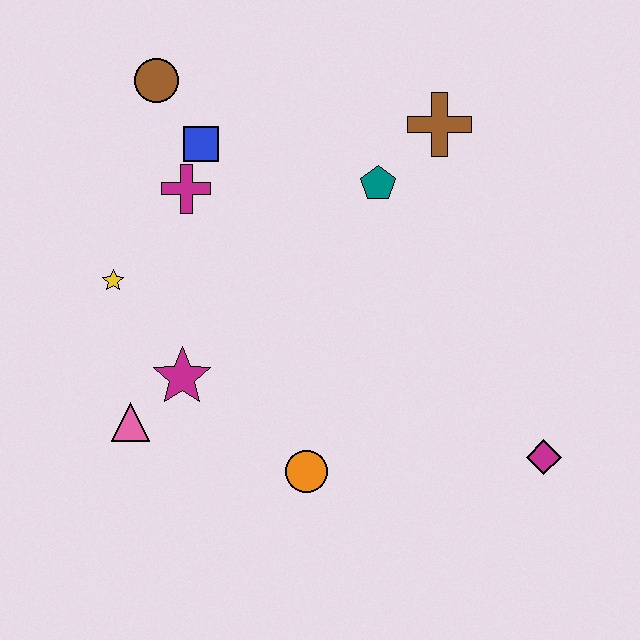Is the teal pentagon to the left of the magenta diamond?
Yes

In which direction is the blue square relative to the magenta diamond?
The blue square is to the left of the magenta diamond.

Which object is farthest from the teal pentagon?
The pink triangle is farthest from the teal pentagon.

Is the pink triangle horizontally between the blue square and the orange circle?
No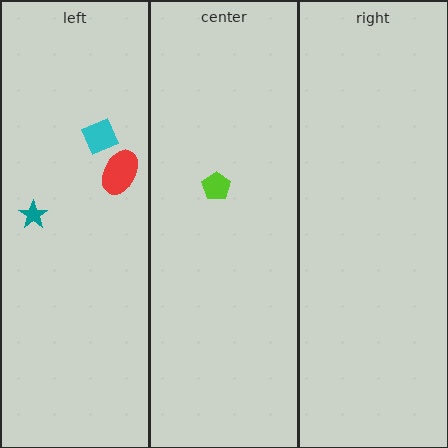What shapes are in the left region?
The red ellipse, the teal star, the cyan diamond.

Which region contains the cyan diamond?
The left region.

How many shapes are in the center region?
1.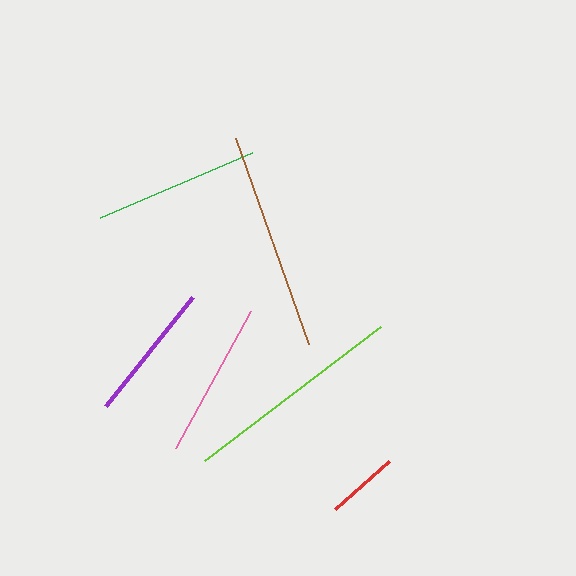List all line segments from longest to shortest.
From longest to shortest: lime, brown, green, pink, purple, red.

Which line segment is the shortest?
The red line is the shortest at approximately 72 pixels.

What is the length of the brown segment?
The brown segment is approximately 218 pixels long.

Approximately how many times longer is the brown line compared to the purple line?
The brown line is approximately 1.6 times the length of the purple line.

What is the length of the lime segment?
The lime segment is approximately 221 pixels long.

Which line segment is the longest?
The lime line is the longest at approximately 221 pixels.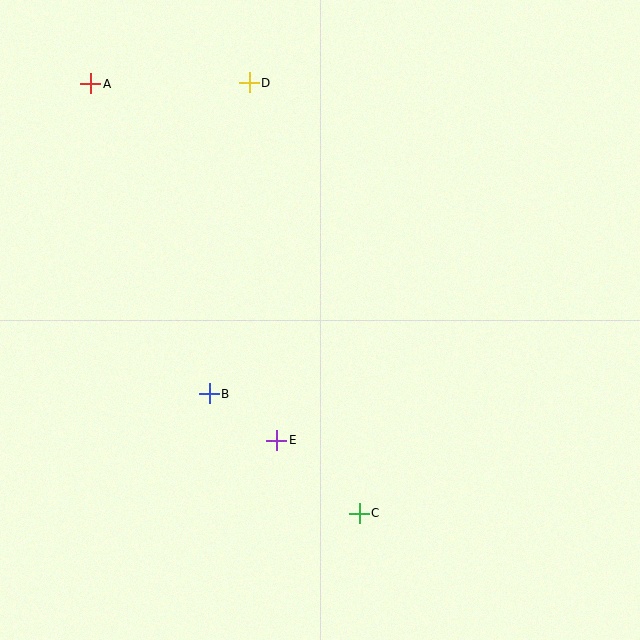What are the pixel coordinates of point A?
Point A is at (91, 84).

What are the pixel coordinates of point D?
Point D is at (249, 83).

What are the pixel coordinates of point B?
Point B is at (209, 394).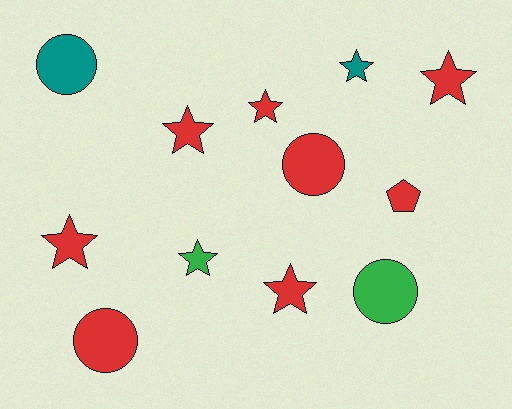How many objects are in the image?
There are 12 objects.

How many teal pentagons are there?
There are no teal pentagons.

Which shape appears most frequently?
Star, with 7 objects.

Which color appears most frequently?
Red, with 8 objects.